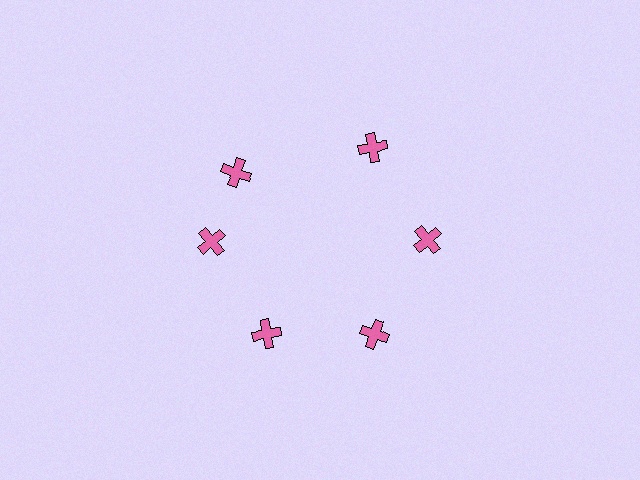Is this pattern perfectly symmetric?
No. The 6 pink crosses are arranged in a ring, but one element near the 11 o'clock position is rotated out of alignment along the ring, breaking the 6-fold rotational symmetry.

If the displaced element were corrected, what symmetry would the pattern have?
It would have 6-fold rotational symmetry — the pattern would map onto itself every 60 degrees.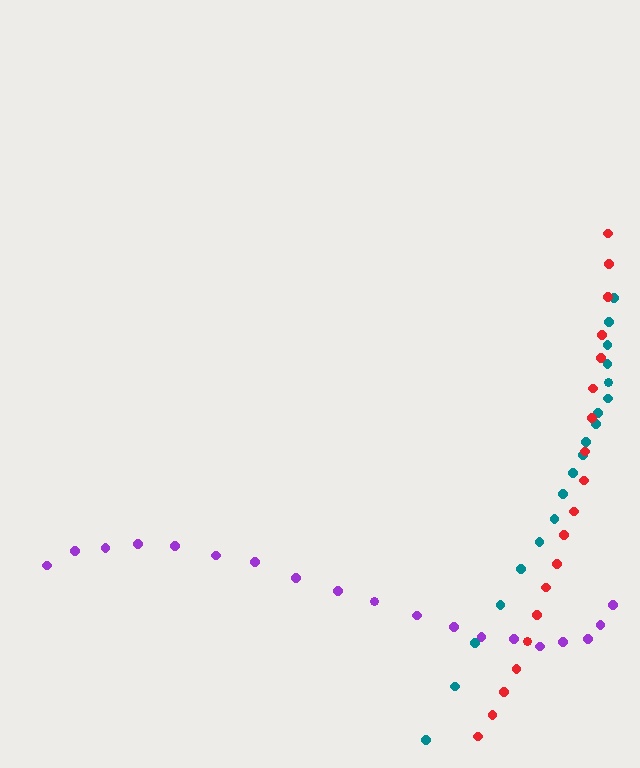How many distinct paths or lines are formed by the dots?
There are 3 distinct paths.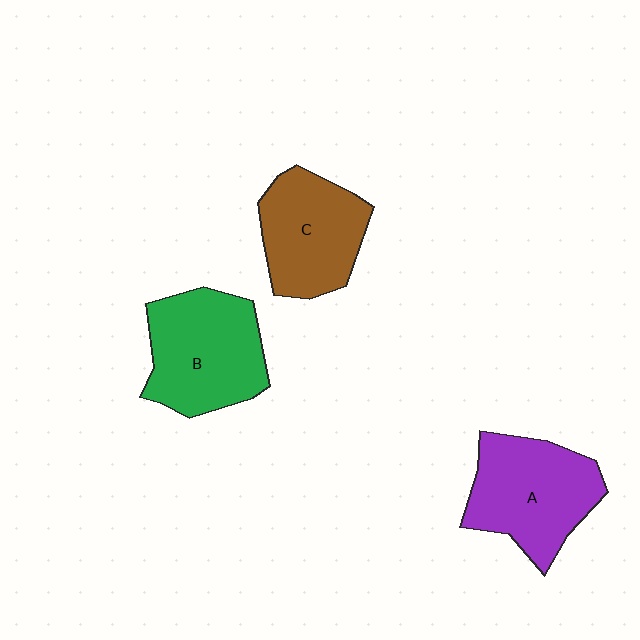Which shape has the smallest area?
Shape C (brown).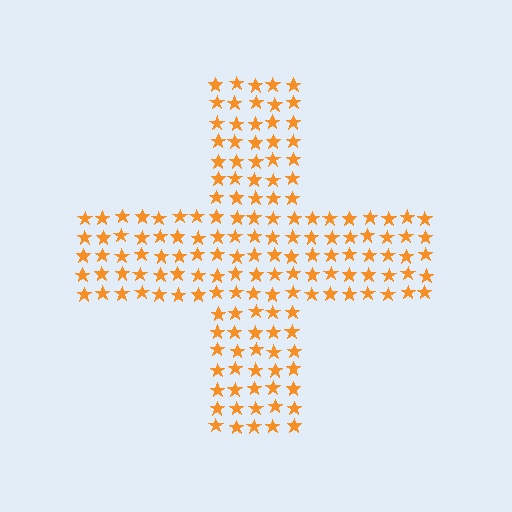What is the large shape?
The large shape is a cross.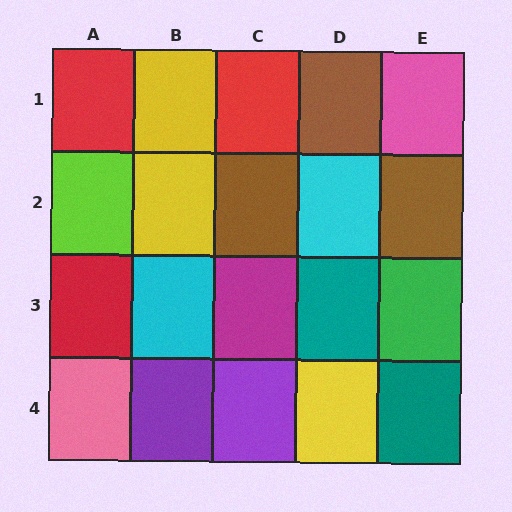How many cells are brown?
3 cells are brown.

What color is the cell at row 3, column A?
Red.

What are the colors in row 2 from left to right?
Lime, yellow, brown, cyan, brown.